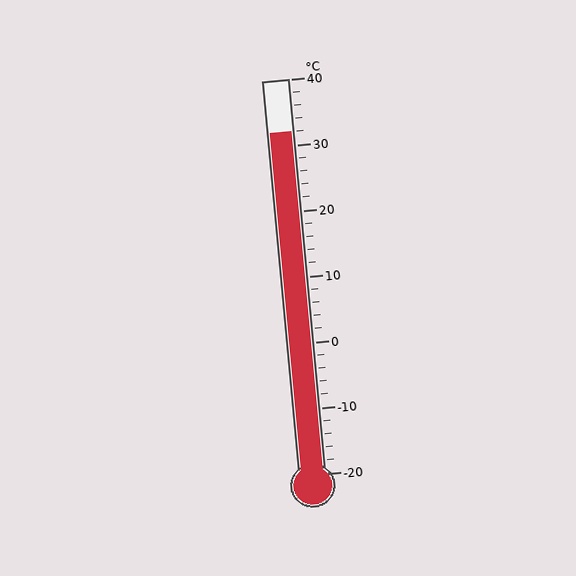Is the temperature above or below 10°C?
The temperature is above 10°C.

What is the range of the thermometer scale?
The thermometer scale ranges from -20°C to 40°C.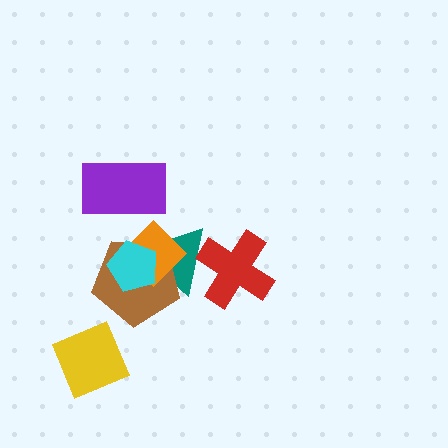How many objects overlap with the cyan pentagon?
3 objects overlap with the cyan pentagon.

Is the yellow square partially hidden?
No, no other shape covers it.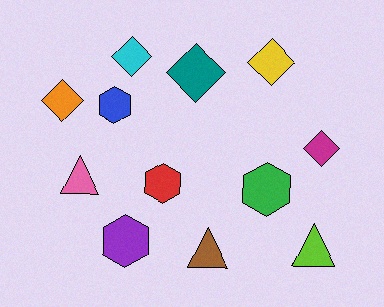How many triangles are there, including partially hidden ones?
There are 3 triangles.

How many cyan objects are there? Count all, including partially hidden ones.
There is 1 cyan object.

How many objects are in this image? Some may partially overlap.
There are 12 objects.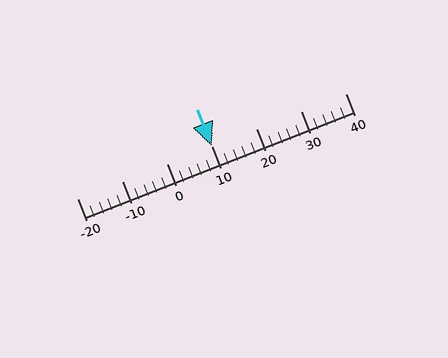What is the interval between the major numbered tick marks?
The major tick marks are spaced 10 units apart.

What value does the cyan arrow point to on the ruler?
The cyan arrow points to approximately 10.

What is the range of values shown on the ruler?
The ruler shows values from -20 to 40.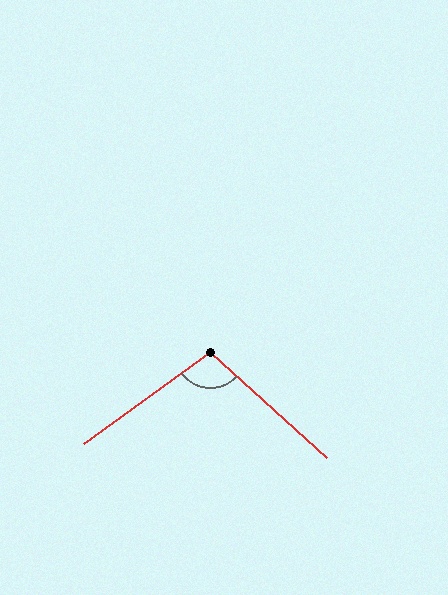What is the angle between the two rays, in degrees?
Approximately 102 degrees.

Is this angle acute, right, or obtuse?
It is obtuse.